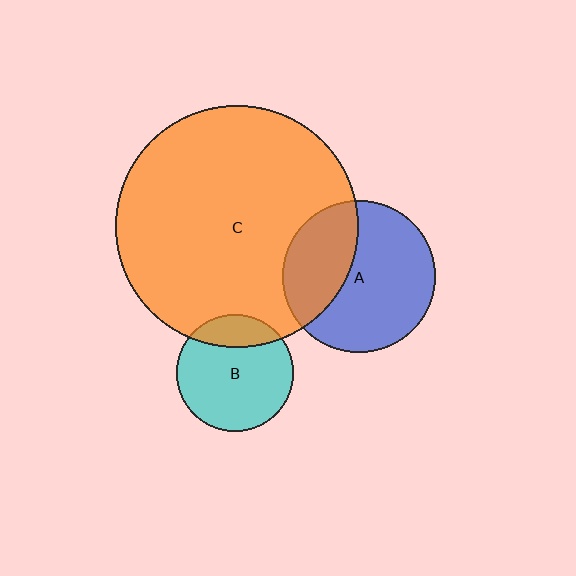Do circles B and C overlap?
Yes.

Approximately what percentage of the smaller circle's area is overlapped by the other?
Approximately 20%.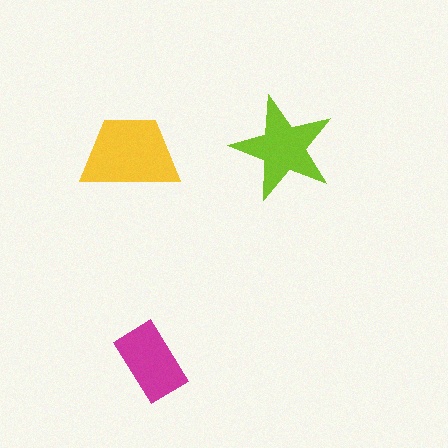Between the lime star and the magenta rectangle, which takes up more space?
The lime star.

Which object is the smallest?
The magenta rectangle.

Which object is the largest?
The yellow trapezoid.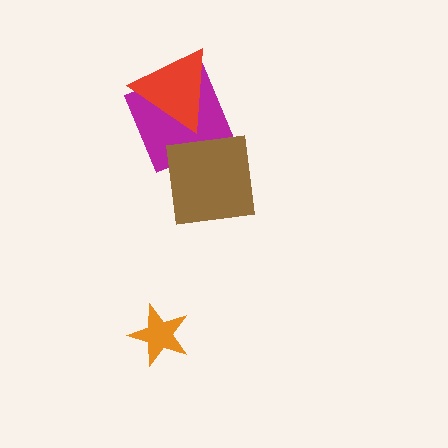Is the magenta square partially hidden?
Yes, it is partially covered by another shape.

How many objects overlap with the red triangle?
1 object overlaps with the red triangle.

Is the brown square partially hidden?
No, no other shape covers it.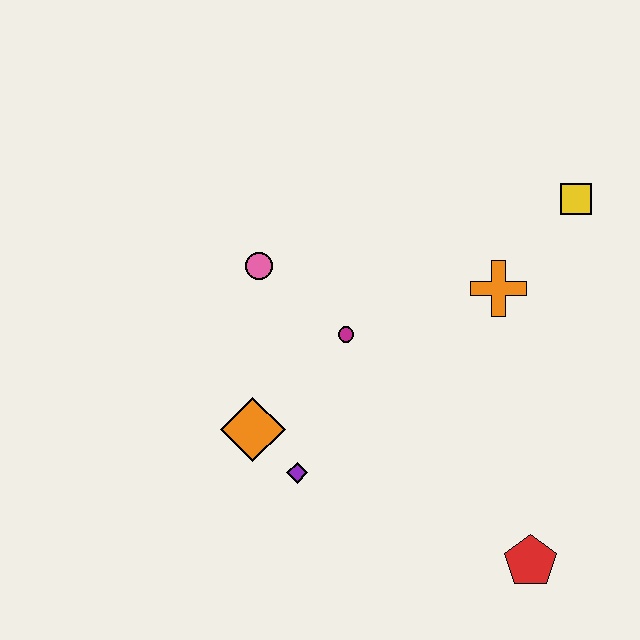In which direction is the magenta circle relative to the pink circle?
The magenta circle is to the right of the pink circle.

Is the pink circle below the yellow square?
Yes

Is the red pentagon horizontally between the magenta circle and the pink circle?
No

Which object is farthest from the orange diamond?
The yellow square is farthest from the orange diamond.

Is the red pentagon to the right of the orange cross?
Yes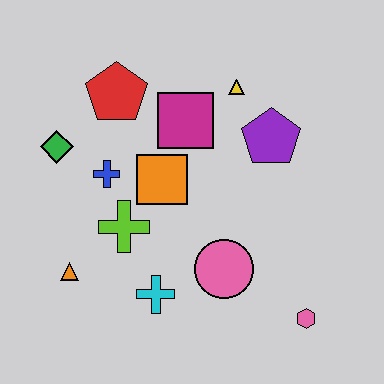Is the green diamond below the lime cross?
No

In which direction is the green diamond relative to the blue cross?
The green diamond is to the left of the blue cross.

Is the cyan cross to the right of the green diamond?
Yes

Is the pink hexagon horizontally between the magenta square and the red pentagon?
No